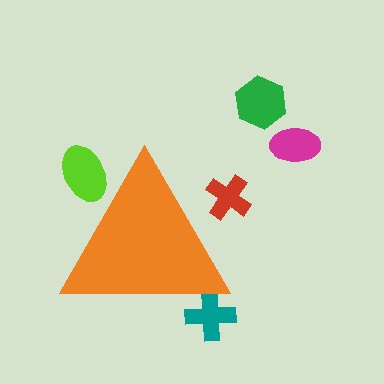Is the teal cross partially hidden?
Yes, the teal cross is partially hidden behind the orange triangle.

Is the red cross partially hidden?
Yes, the red cross is partially hidden behind the orange triangle.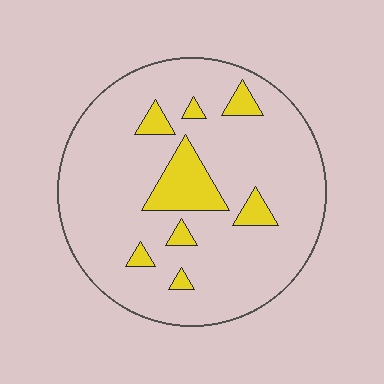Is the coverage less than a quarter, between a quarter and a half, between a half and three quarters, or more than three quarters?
Less than a quarter.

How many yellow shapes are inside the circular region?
8.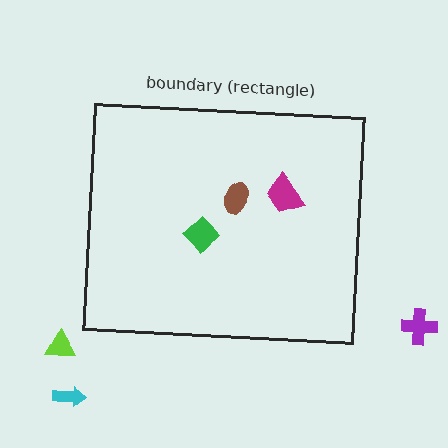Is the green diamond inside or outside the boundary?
Inside.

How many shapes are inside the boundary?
3 inside, 3 outside.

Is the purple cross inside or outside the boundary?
Outside.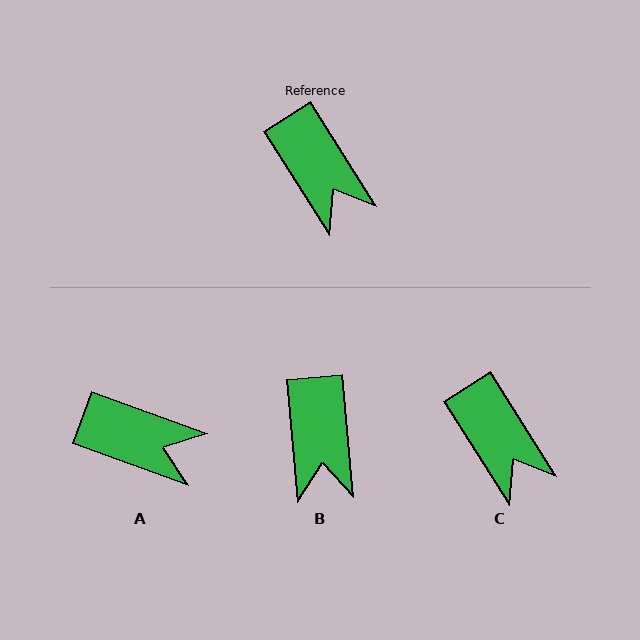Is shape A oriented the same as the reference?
No, it is off by about 38 degrees.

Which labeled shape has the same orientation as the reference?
C.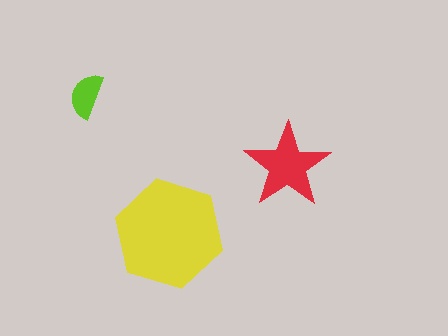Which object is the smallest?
The lime semicircle.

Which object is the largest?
The yellow hexagon.